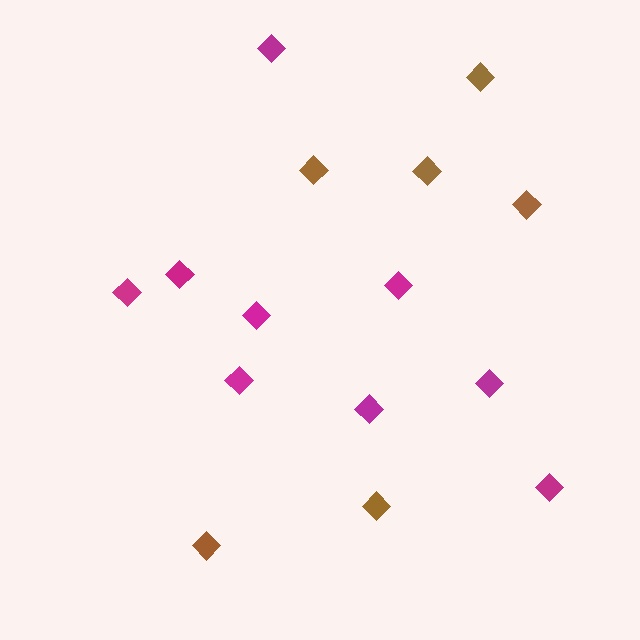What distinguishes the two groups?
There are 2 groups: one group of brown diamonds (6) and one group of magenta diamonds (9).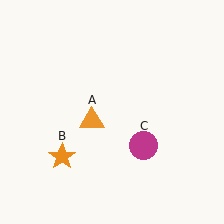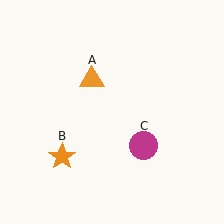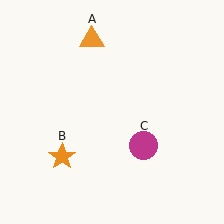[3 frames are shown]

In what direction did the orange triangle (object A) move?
The orange triangle (object A) moved up.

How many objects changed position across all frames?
1 object changed position: orange triangle (object A).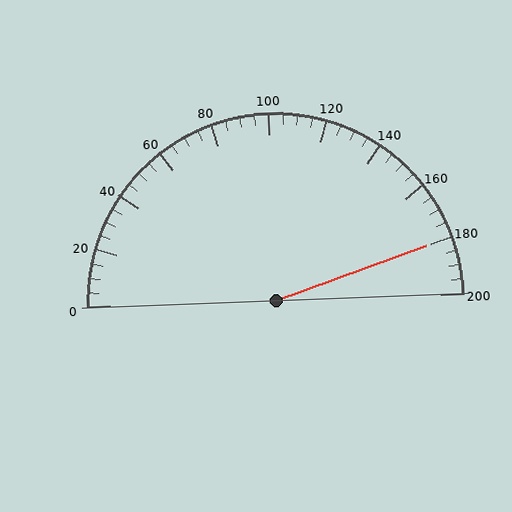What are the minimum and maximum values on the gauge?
The gauge ranges from 0 to 200.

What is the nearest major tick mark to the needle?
The nearest major tick mark is 180.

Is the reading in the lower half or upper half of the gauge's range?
The reading is in the upper half of the range (0 to 200).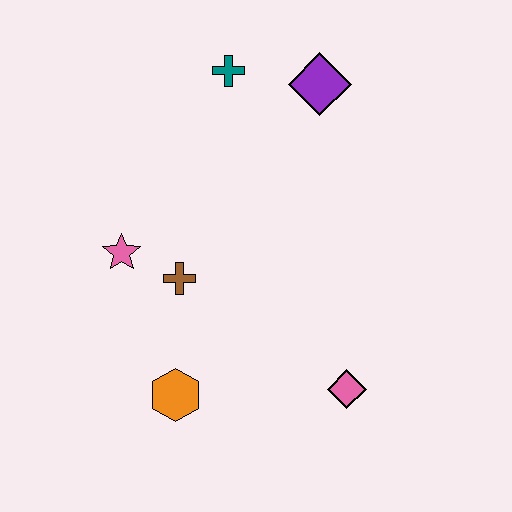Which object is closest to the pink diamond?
The orange hexagon is closest to the pink diamond.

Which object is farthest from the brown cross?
The purple diamond is farthest from the brown cross.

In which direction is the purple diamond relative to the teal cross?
The purple diamond is to the right of the teal cross.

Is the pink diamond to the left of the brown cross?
No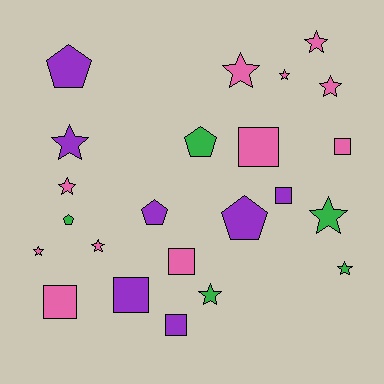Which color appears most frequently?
Pink, with 11 objects.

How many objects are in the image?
There are 23 objects.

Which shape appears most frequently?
Star, with 11 objects.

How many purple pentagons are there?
There are 3 purple pentagons.